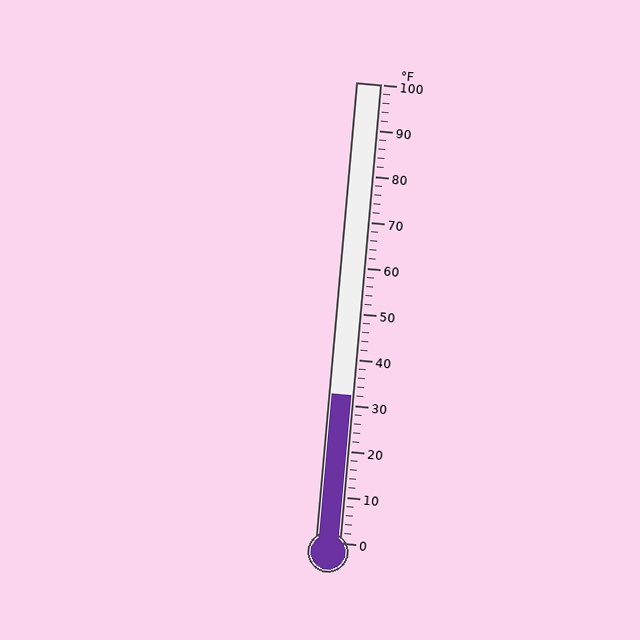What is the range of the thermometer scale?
The thermometer scale ranges from 0°F to 100°F.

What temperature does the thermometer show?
The thermometer shows approximately 32°F.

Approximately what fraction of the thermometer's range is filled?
The thermometer is filled to approximately 30% of its range.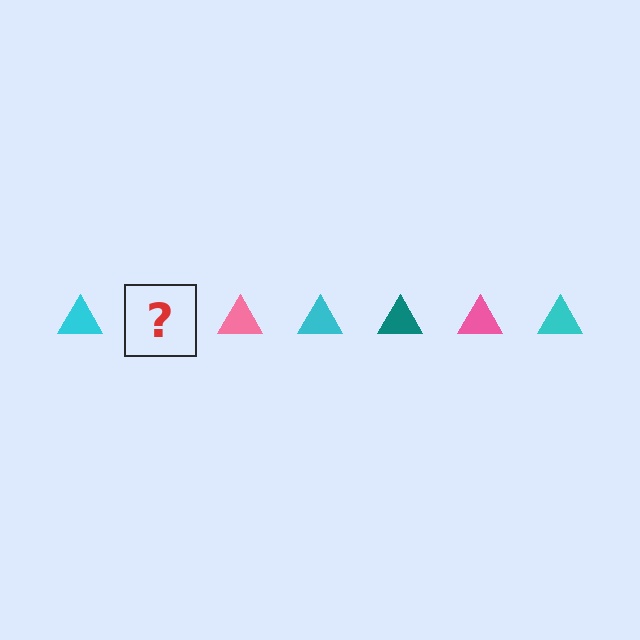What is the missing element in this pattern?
The missing element is a teal triangle.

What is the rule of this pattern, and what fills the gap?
The rule is that the pattern cycles through cyan, teal, pink triangles. The gap should be filled with a teal triangle.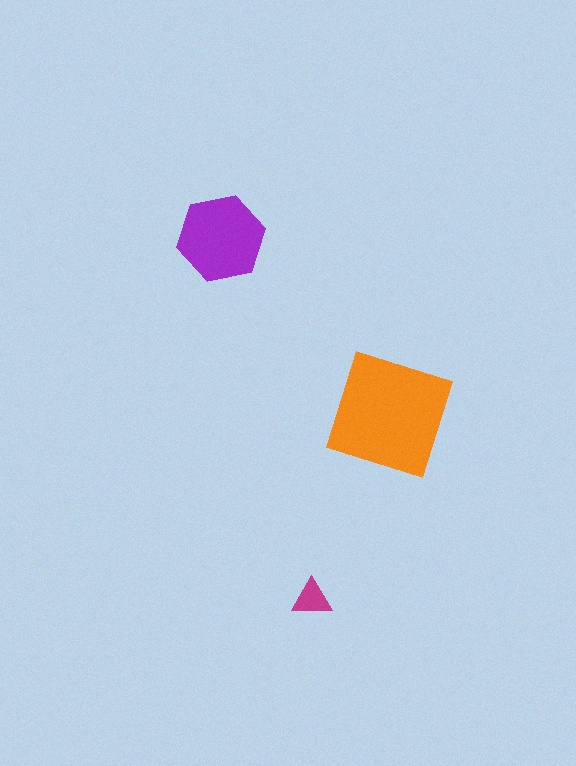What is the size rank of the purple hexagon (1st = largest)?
2nd.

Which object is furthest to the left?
The purple hexagon is leftmost.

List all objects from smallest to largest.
The magenta triangle, the purple hexagon, the orange square.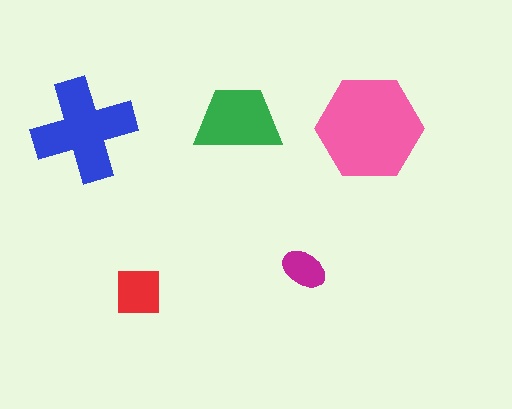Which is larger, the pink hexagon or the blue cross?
The pink hexagon.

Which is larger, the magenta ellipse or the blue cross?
The blue cross.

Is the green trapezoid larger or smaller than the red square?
Larger.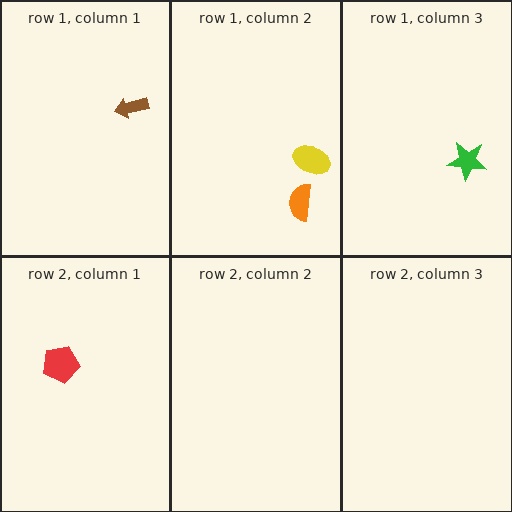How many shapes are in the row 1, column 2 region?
2.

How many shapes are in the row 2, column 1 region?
1.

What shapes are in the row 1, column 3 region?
The green star.